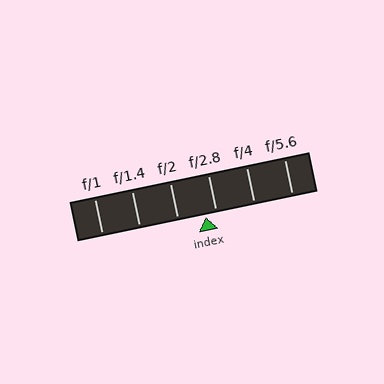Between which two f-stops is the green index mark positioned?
The index mark is between f/2 and f/2.8.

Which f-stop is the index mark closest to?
The index mark is closest to f/2.8.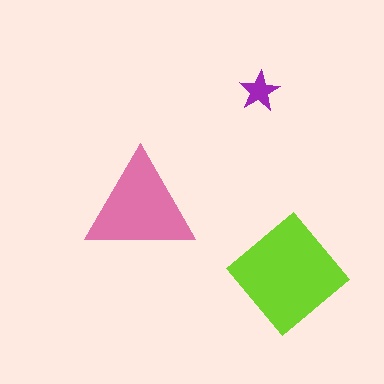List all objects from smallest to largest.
The purple star, the pink triangle, the lime diamond.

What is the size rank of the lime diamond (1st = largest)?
1st.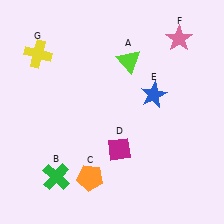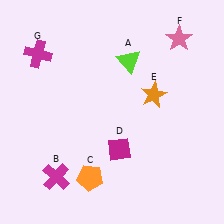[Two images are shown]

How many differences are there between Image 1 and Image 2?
There are 3 differences between the two images.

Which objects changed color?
B changed from green to magenta. E changed from blue to orange. G changed from yellow to magenta.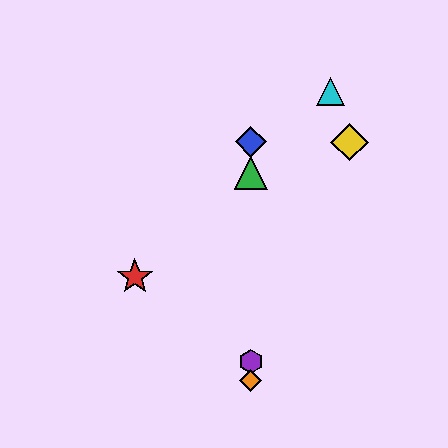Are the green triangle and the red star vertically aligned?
No, the green triangle is at x≈251 and the red star is at x≈135.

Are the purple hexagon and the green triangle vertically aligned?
Yes, both are at x≈251.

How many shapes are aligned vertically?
4 shapes (the blue diamond, the green triangle, the purple hexagon, the orange diamond) are aligned vertically.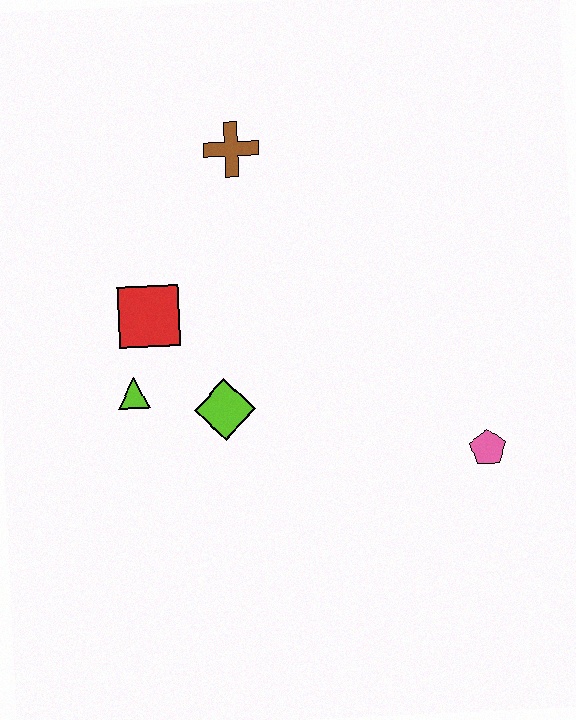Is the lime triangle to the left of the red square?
Yes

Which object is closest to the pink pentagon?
The lime diamond is closest to the pink pentagon.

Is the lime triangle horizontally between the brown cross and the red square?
No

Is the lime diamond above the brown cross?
No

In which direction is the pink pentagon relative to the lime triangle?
The pink pentagon is to the right of the lime triangle.